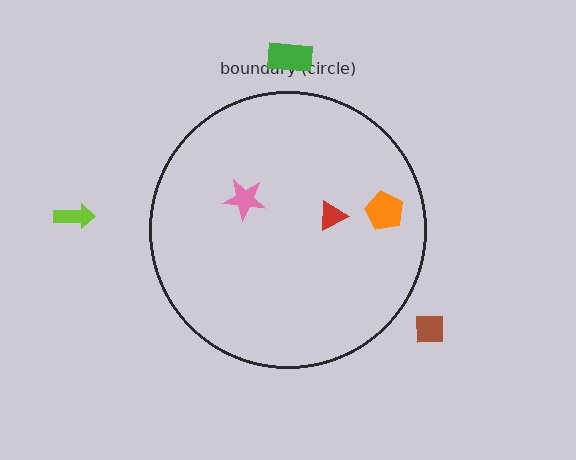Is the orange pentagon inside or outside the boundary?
Inside.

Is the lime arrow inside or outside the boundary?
Outside.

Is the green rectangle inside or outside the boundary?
Outside.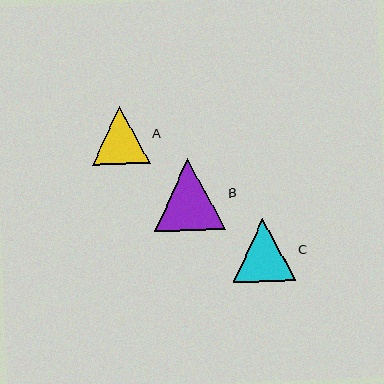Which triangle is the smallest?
Triangle A is the smallest with a size of approximately 58 pixels.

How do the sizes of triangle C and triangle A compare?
Triangle C and triangle A are approximately the same size.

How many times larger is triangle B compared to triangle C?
Triangle B is approximately 1.1 times the size of triangle C.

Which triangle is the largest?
Triangle B is the largest with a size of approximately 72 pixels.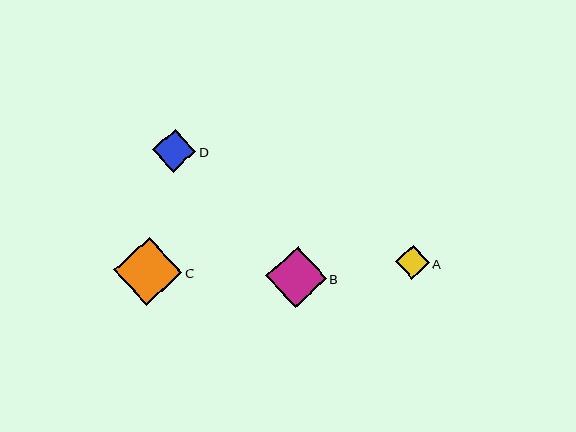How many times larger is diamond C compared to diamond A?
Diamond C is approximately 2.0 times the size of diamond A.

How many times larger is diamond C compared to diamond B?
Diamond C is approximately 1.1 times the size of diamond B.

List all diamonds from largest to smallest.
From largest to smallest: C, B, D, A.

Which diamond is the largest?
Diamond C is the largest with a size of approximately 68 pixels.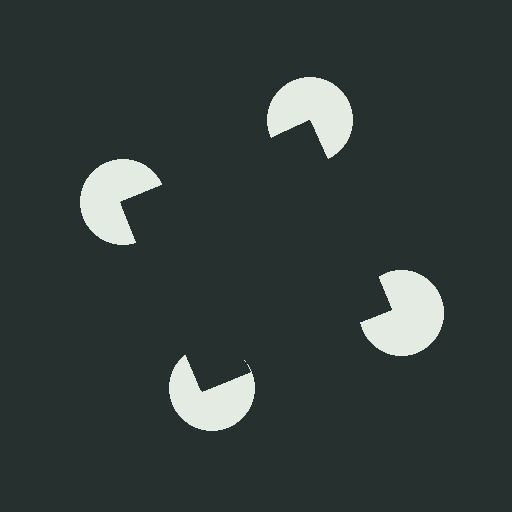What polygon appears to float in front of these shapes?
An illusory square — its edges are inferred from the aligned wedge cuts in the pac-man discs, not physically drawn.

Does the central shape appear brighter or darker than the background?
It typically appears slightly darker than the background, even though no actual brightness change is drawn.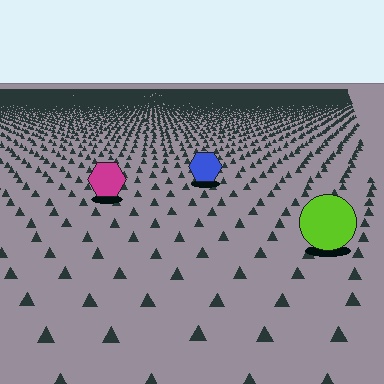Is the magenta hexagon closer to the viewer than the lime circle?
No. The lime circle is closer — you can tell from the texture gradient: the ground texture is coarser near it.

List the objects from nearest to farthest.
From nearest to farthest: the lime circle, the magenta hexagon, the blue hexagon.